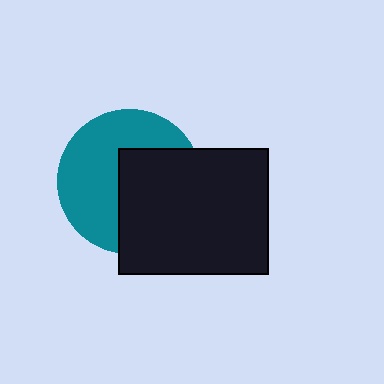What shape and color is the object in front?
The object in front is a black rectangle.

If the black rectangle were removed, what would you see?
You would see the complete teal circle.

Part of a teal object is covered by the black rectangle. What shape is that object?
It is a circle.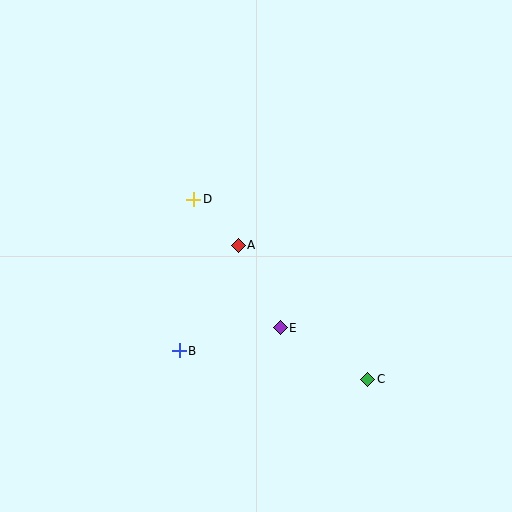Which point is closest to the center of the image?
Point A at (238, 245) is closest to the center.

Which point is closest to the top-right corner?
Point A is closest to the top-right corner.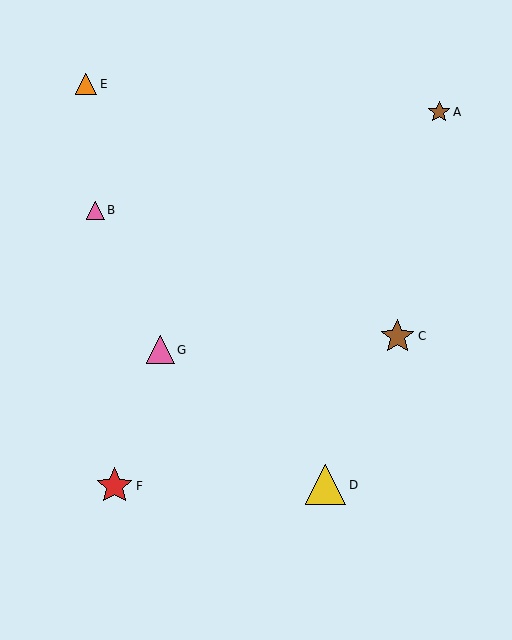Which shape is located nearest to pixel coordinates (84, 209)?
The pink triangle (labeled B) at (95, 210) is nearest to that location.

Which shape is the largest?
The yellow triangle (labeled D) is the largest.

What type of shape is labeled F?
Shape F is a red star.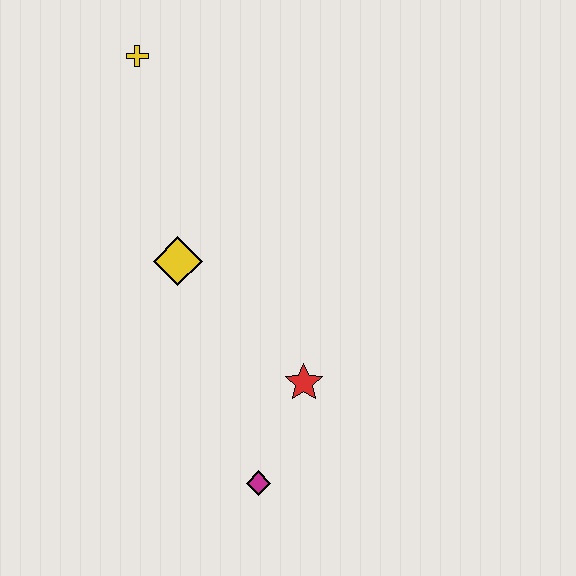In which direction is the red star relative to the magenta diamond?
The red star is above the magenta diamond.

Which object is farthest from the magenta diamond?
The yellow cross is farthest from the magenta diamond.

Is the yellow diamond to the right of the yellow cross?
Yes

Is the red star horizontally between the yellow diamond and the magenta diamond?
No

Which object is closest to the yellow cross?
The yellow diamond is closest to the yellow cross.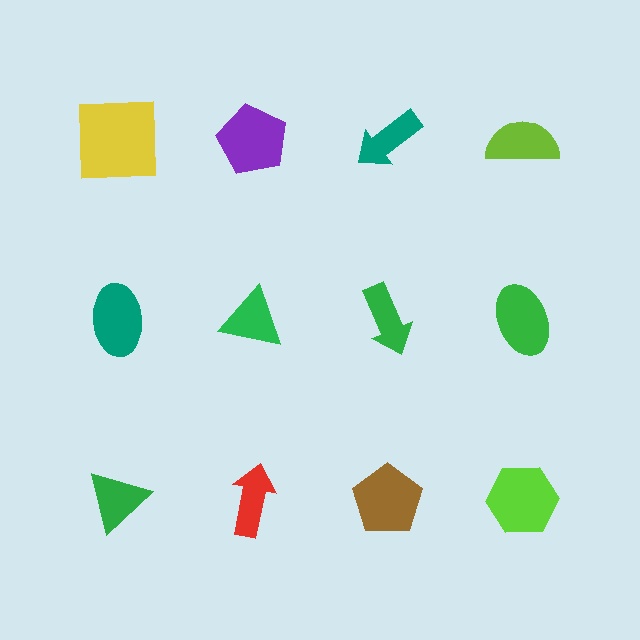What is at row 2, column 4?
A green ellipse.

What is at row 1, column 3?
A teal arrow.